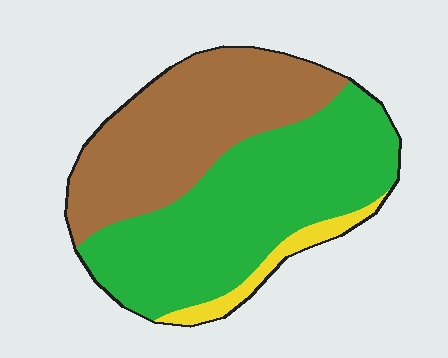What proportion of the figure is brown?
Brown covers 41% of the figure.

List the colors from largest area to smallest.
From largest to smallest: green, brown, yellow.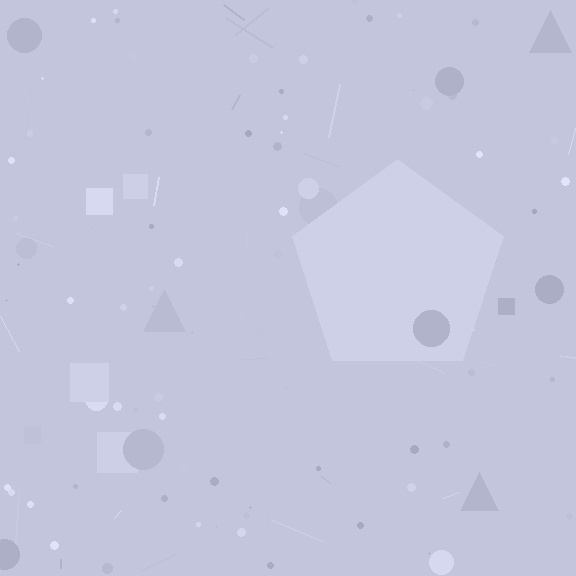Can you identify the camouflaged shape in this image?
The camouflaged shape is a pentagon.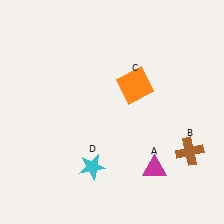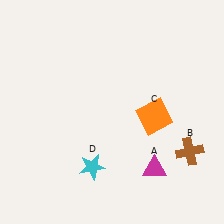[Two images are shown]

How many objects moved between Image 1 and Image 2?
1 object moved between the two images.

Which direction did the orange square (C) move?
The orange square (C) moved down.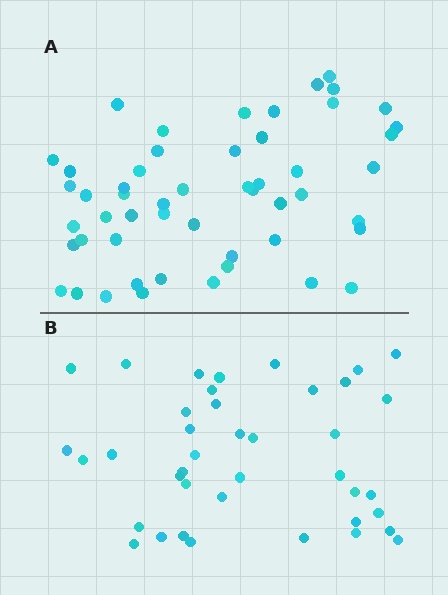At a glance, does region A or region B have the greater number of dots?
Region A (the top region) has more dots.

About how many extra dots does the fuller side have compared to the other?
Region A has roughly 12 or so more dots than region B.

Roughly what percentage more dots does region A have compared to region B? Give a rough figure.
About 30% more.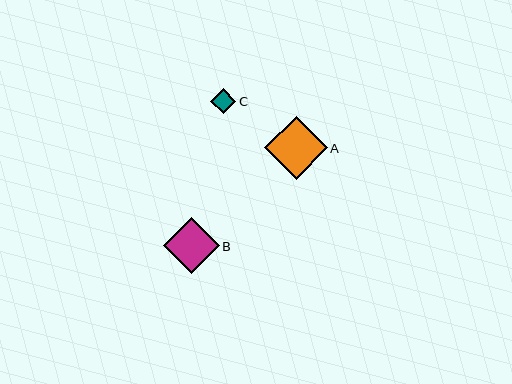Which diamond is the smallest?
Diamond C is the smallest with a size of approximately 25 pixels.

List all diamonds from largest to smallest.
From largest to smallest: A, B, C.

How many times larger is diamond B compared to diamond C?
Diamond B is approximately 2.2 times the size of diamond C.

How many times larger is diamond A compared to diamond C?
Diamond A is approximately 2.5 times the size of diamond C.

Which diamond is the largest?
Diamond A is the largest with a size of approximately 63 pixels.